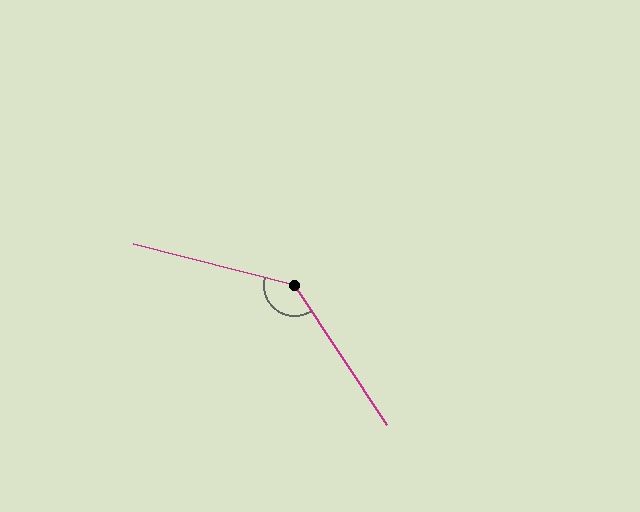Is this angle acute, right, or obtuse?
It is obtuse.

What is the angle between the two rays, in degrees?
Approximately 138 degrees.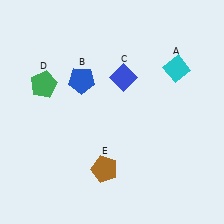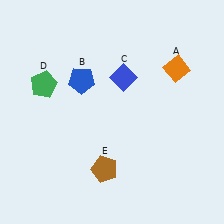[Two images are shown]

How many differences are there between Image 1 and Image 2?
There is 1 difference between the two images.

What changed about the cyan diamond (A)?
In Image 1, A is cyan. In Image 2, it changed to orange.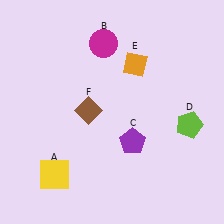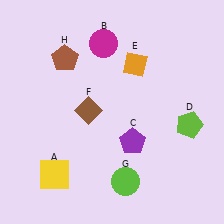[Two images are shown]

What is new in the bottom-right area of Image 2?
A lime circle (G) was added in the bottom-right area of Image 2.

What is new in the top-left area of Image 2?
A brown pentagon (H) was added in the top-left area of Image 2.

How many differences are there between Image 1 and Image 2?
There are 2 differences between the two images.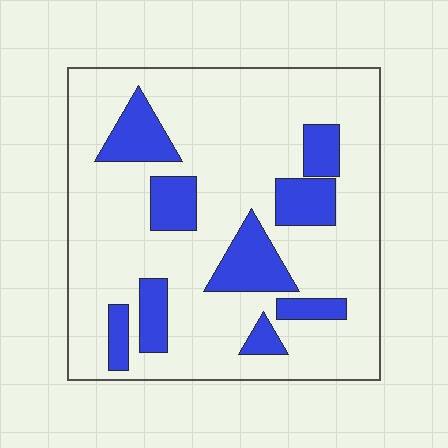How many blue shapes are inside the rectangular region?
9.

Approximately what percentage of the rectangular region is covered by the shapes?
Approximately 20%.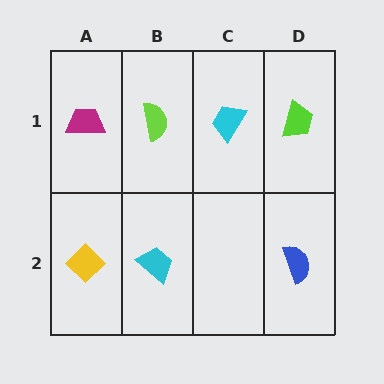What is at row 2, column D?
A blue semicircle.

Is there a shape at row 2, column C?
No, that cell is empty.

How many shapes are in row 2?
3 shapes.